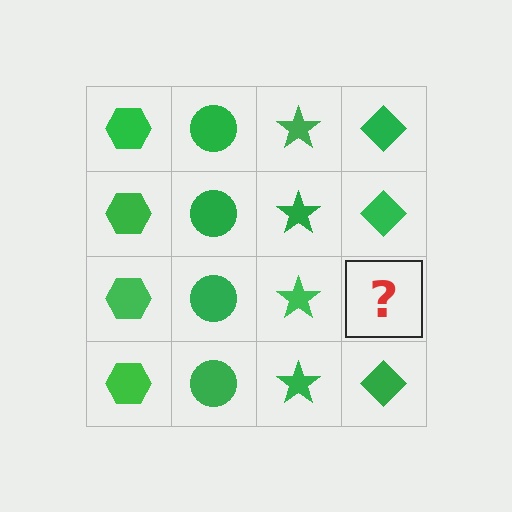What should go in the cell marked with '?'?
The missing cell should contain a green diamond.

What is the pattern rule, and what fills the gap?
The rule is that each column has a consistent shape. The gap should be filled with a green diamond.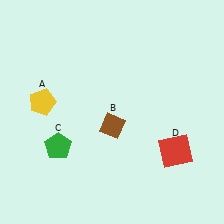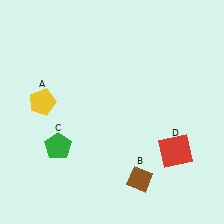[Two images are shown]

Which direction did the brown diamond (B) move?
The brown diamond (B) moved down.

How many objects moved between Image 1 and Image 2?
1 object moved between the two images.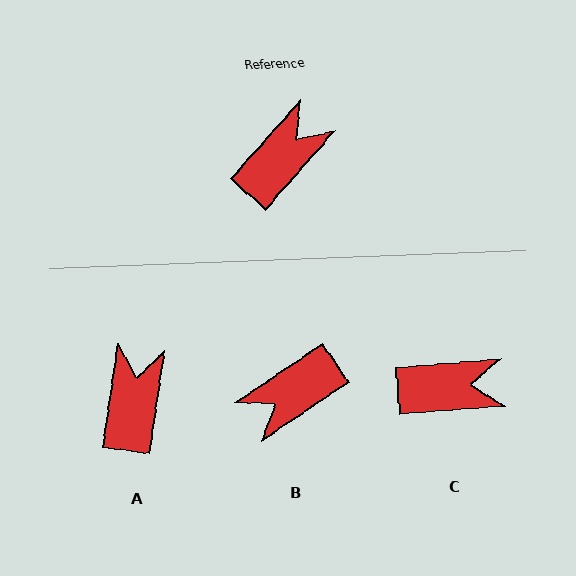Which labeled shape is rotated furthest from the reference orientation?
B, about 165 degrees away.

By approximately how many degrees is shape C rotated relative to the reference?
Approximately 44 degrees clockwise.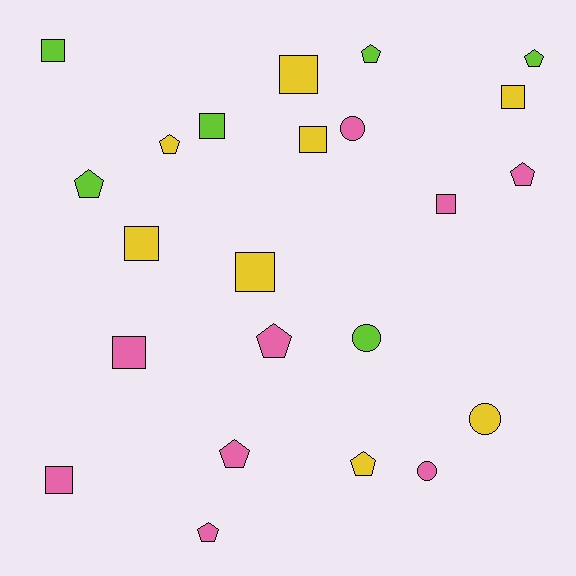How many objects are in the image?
There are 23 objects.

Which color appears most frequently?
Pink, with 9 objects.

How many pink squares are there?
There are 3 pink squares.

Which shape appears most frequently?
Square, with 10 objects.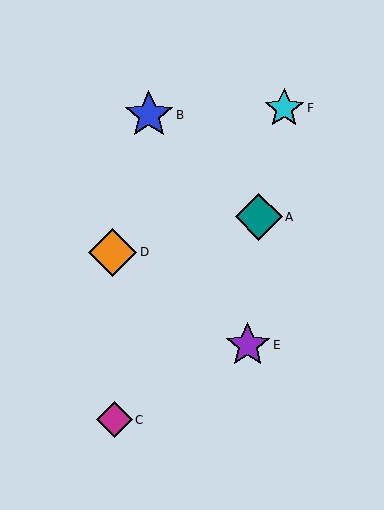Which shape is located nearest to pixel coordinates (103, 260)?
The orange diamond (labeled D) at (112, 252) is nearest to that location.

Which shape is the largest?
The blue star (labeled B) is the largest.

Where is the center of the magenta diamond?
The center of the magenta diamond is at (114, 420).